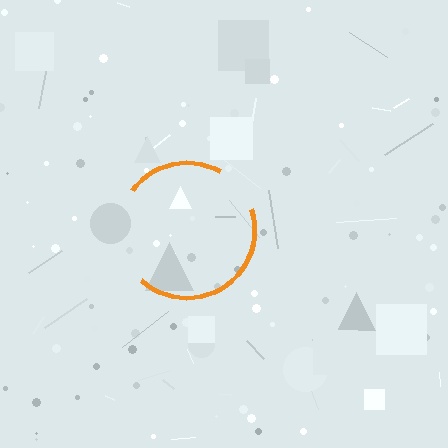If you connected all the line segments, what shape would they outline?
They would outline a circle.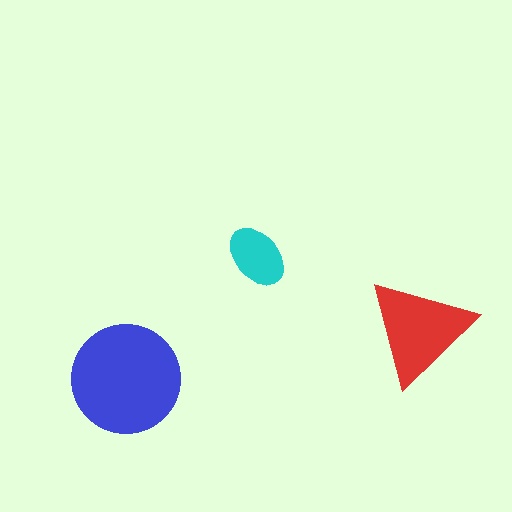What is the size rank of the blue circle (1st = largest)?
1st.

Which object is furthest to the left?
The blue circle is leftmost.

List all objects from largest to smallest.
The blue circle, the red triangle, the cyan ellipse.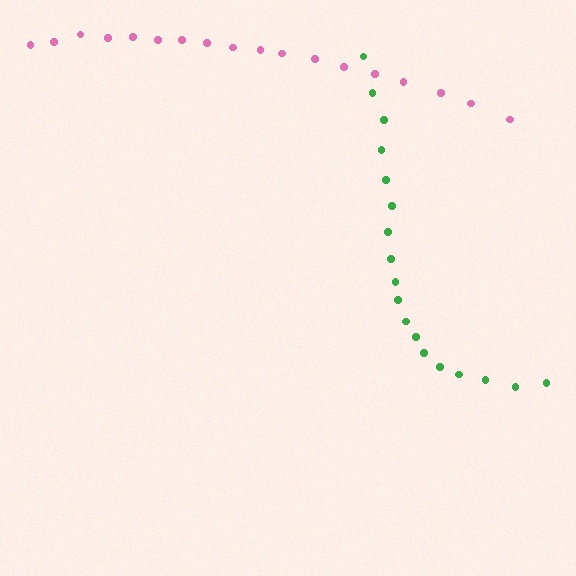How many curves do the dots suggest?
There are 2 distinct paths.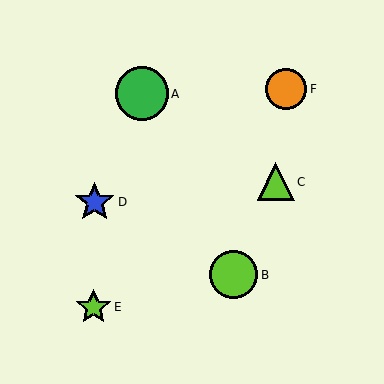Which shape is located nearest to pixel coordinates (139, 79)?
The green circle (labeled A) at (142, 94) is nearest to that location.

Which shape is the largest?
The green circle (labeled A) is the largest.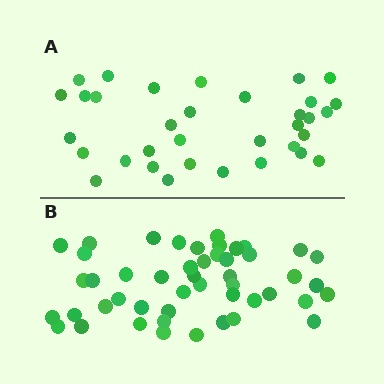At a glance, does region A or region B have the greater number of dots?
Region B (the bottom region) has more dots.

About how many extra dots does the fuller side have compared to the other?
Region B has approximately 15 more dots than region A.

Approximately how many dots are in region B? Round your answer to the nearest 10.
About 50 dots. (The exact count is 48, which rounds to 50.)